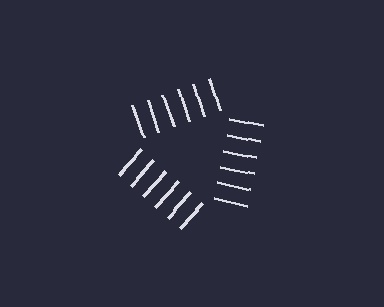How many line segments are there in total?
18 — 6 along each of the 3 edges.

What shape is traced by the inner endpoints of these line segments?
An illusory triangle — the line segments terminate on its edges but no continuous stroke is drawn.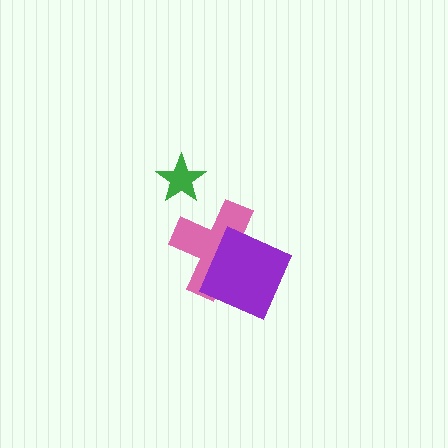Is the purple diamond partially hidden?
No, no other shape covers it.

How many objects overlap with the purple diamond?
1 object overlaps with the purple diamond.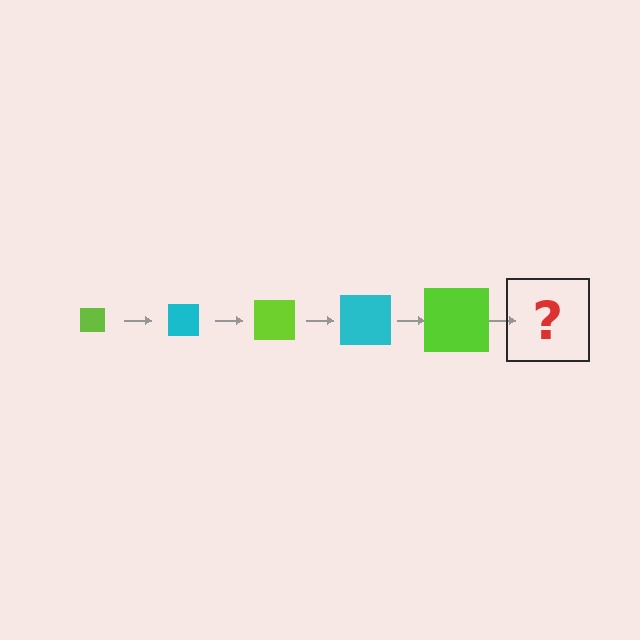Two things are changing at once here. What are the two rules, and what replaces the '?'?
The two rules are that the square grows larger each step and the color cycles through lime and cyan. The '?' should be a cyan square, larger than the previous one.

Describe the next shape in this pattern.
It should be a cyan square, larger than the previous one.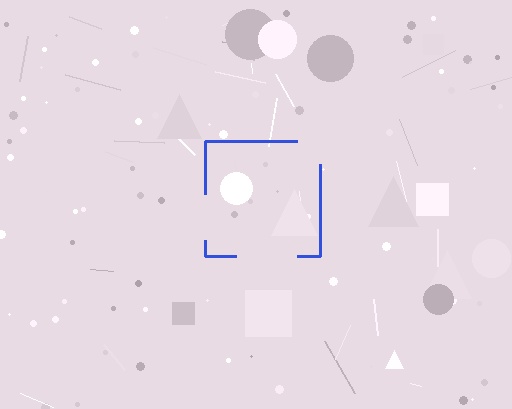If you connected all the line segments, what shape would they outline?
They would outline a square.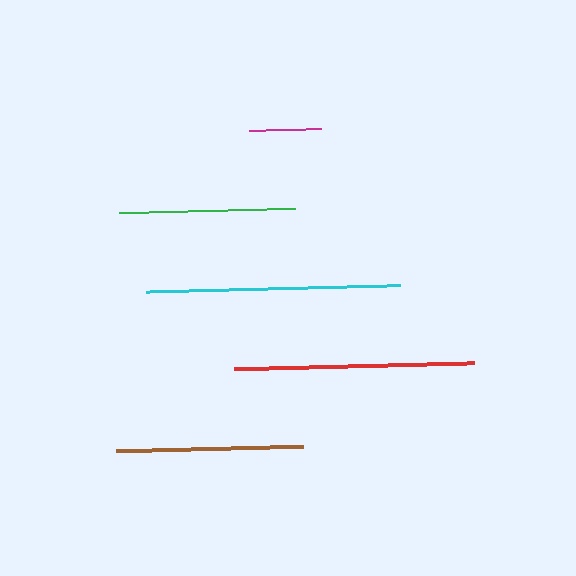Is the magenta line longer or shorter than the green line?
The green line is longer than the magenta line.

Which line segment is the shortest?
The magenta line is the shortest at approximately 72 pixels.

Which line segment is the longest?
The cyan line is the longest at approximately 254 pixels.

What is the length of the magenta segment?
The magenta segment is approximately 72 pixels long.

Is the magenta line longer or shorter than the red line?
The red line is longer than the magenta line.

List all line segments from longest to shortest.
From longest to shortest: cyan, red, brown, green, magenta.